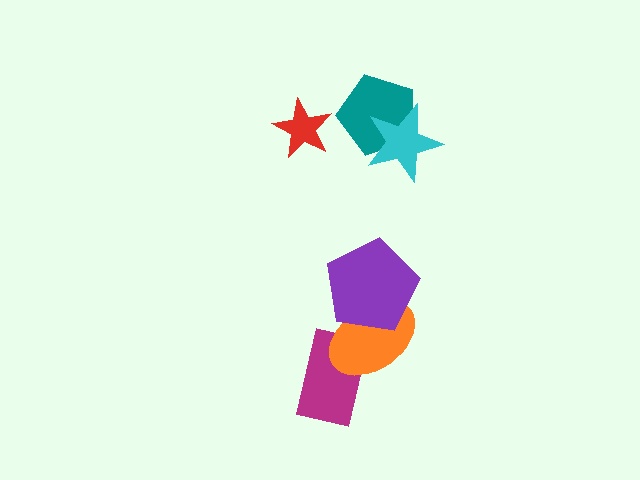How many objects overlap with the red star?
0 objects overlap with the red star.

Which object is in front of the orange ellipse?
The purple pentagon is in front of the orange ellipse.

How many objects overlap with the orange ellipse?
2 objects overlap with the orange ellipse.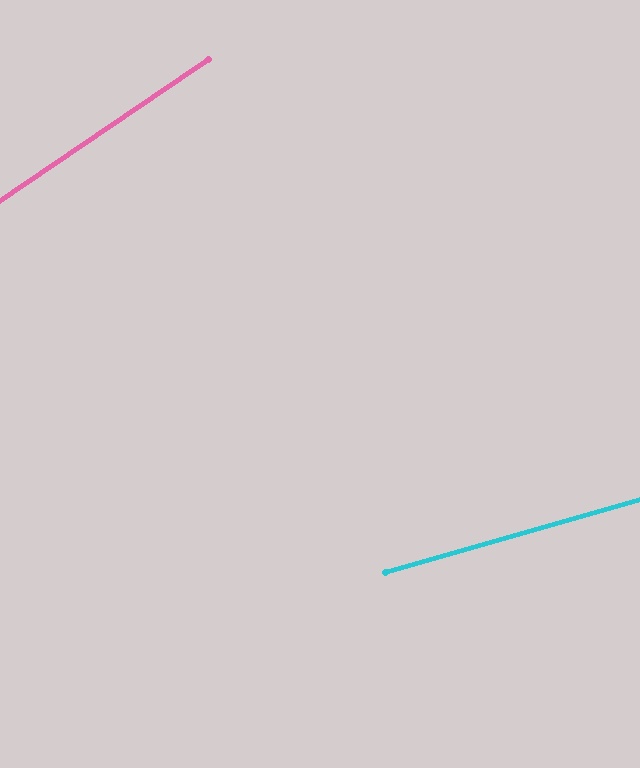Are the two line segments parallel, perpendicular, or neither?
Neither parallel nor perpendicular — they differ by about 18°.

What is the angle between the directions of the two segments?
Approximately 18 degrees.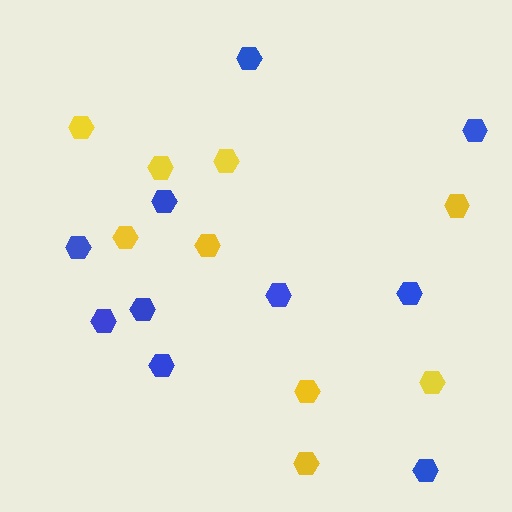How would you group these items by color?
There are 2 groups: one group of yellow hexagons (9) and one group of blue hexagons (10).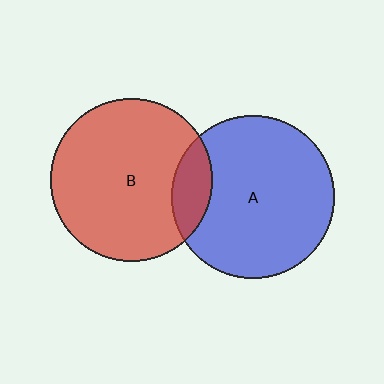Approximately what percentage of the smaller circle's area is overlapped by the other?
Approximately 15%.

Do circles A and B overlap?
Yes.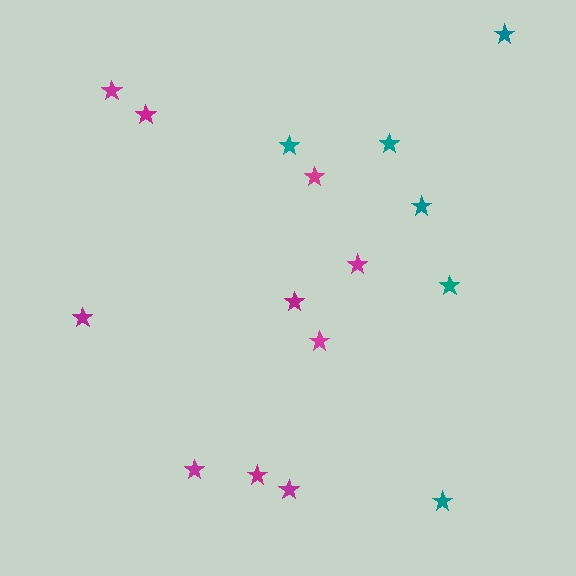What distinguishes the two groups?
There are 2 groups: one group of teal stars (6) and one group of magenta stars (10).